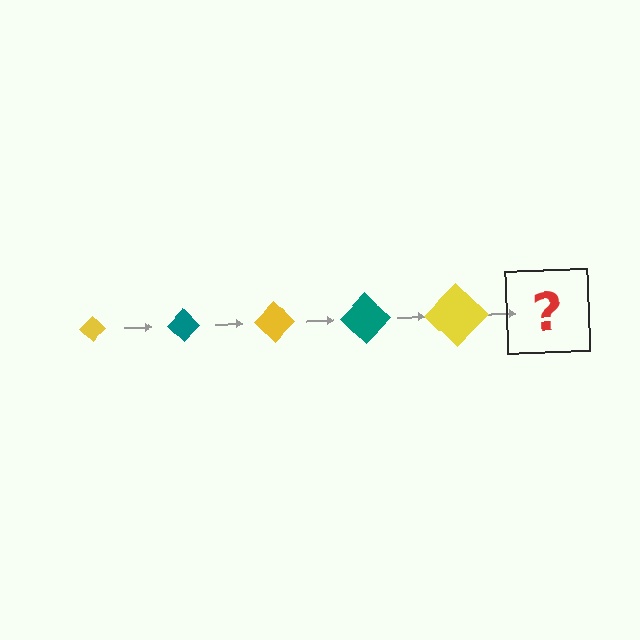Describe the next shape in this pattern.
It should be a teal diamond, larger than the previous one.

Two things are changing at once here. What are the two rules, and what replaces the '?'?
The two rules are that the diamond grows larger each step and the color cycles through yellow and teal. The '?' should be a teal diamond, larger than the previous one.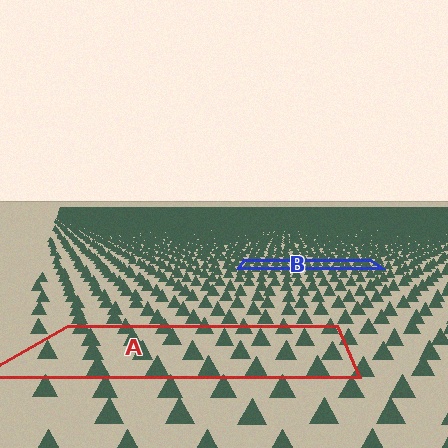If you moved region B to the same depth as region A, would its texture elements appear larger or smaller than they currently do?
They would appear larger. At a closer depth, the same texture elements are projected at a bigger on-screen size.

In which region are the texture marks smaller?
The texture marks are smaller in region B, because it is farther away.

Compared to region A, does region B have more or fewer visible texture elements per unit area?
Region B has more texture elements per unit area — they are packed more densely because it is farther away.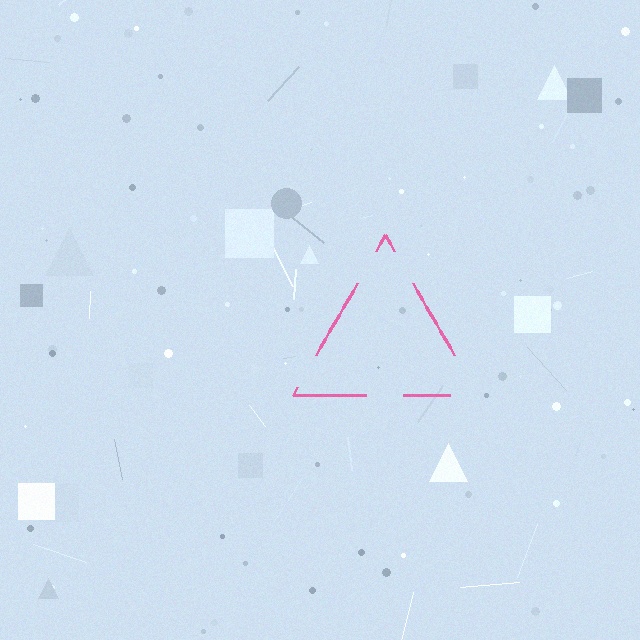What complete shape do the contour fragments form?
The contour fragments form a triangle.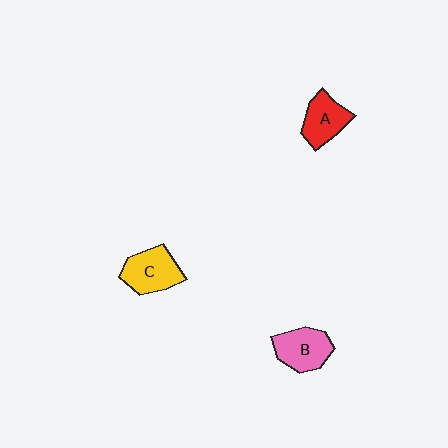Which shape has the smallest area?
Shape A (red).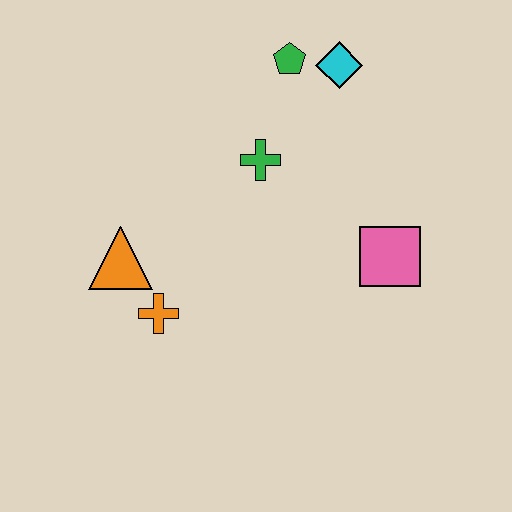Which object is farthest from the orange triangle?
The cyan diamond is farthest from the orange triangle.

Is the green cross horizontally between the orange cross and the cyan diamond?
Yes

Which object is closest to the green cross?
The green pentagon is closest to the green cross.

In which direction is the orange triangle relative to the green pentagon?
The orange triangle is below the green pentagon.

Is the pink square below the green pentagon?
Yes